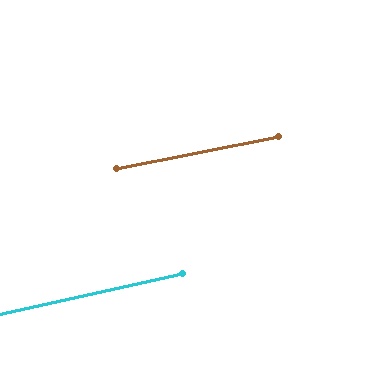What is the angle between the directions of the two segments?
Approximately 1 degree.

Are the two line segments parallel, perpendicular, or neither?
Parallel — their directions differ by only 1.1°.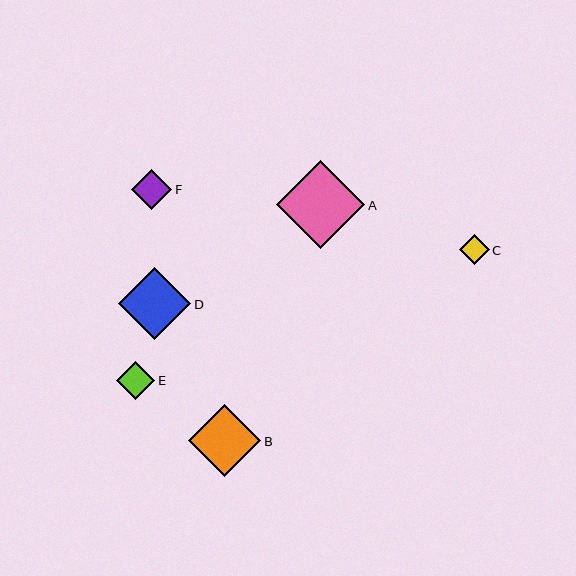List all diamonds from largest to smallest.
From largest to smallest: A, D, B, F, E, C.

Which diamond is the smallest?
Diamond C is the smallest with a size of approximately 30 pixels.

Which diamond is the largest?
Diamond A is the largest with a size of approximately 89 pixels.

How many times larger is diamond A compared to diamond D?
Diamond A is approximately 1.2 times the size of diamond D.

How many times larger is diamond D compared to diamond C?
Diamond D is approximately 2.4 times the size of diamond C.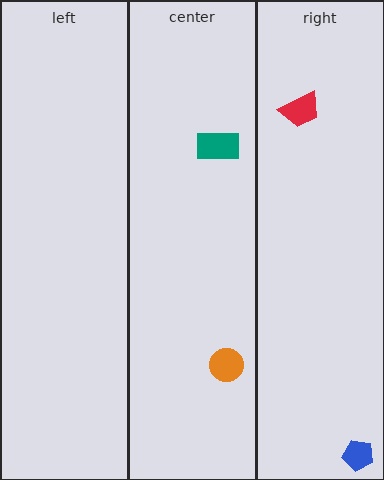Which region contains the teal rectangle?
The center region.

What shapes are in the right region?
The blue pentagon, the red trapezoid.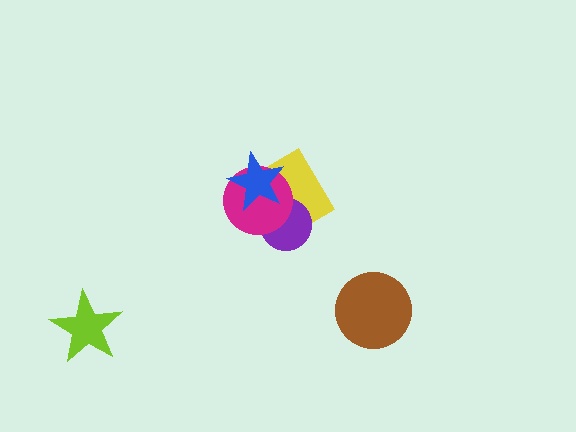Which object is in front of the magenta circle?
The blue star is in front of the magenta circle.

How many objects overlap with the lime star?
0 objects overlap with the lime star.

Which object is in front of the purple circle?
The magenta circle is in front of the purple circle.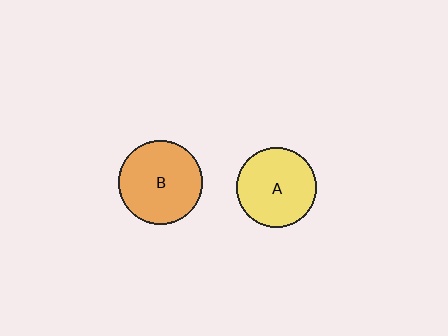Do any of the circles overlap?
No, none of the circles overlap.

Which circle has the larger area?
Circle B (orange).